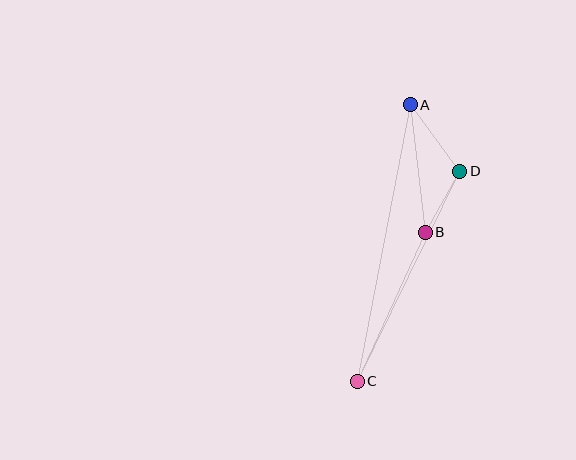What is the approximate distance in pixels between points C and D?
The distance between C and D is approximately 234 pixels.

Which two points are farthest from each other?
Points A and C are farthest from each other.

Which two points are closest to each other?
Points B and D are closest to each other.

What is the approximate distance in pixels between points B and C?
The distance between B and C is approximately 164 pixels.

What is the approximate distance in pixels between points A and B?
The distance between A and B is approximately 128 pixels.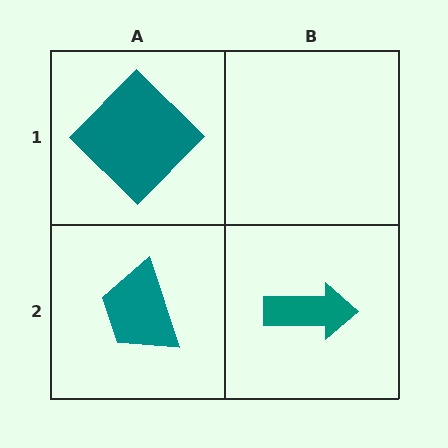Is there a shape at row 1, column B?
No, that cell is empty.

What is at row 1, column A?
A teal diamond.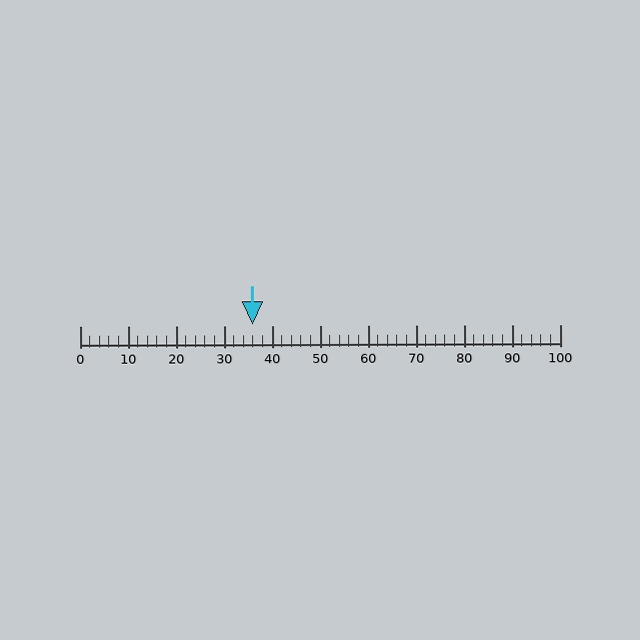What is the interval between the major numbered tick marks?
The major tick marks are spaced 10 units apart.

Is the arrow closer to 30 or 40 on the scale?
The arrow is closer to 40.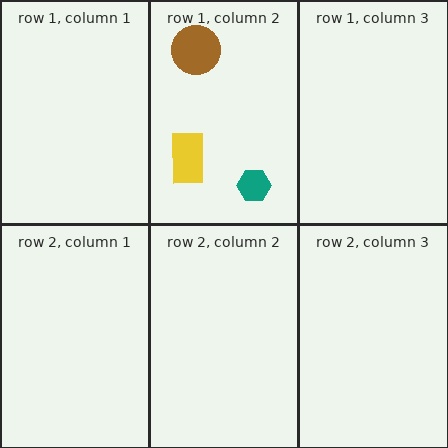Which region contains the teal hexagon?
The row 1, column 2 region.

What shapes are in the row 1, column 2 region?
The yellow rectangle, the brown circle, the teal hexagon.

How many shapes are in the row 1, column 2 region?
3.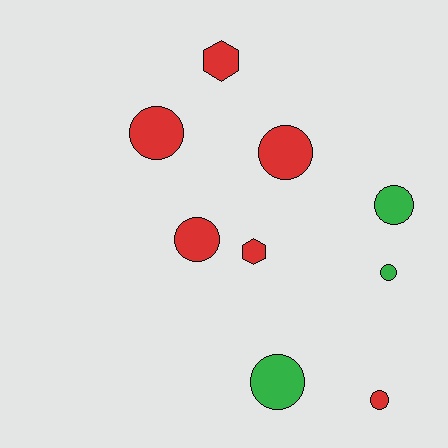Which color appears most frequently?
Red, with 6 objects.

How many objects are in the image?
There are 9 objects.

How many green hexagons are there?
There are no green hexagons.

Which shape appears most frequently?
Circle, with 7 objects.